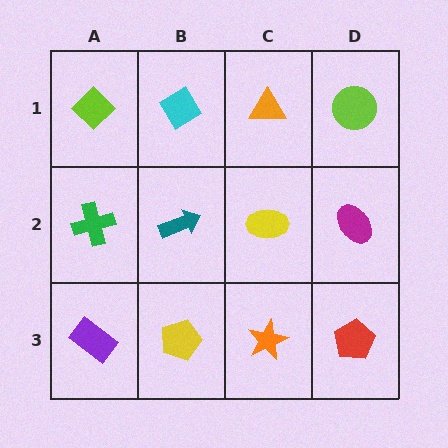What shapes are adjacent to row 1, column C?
A yellow ellipse (row 2, column C), a cyan diamond (row 1, column B), a lime circle (row 1, column D).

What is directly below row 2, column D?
A red pentagon.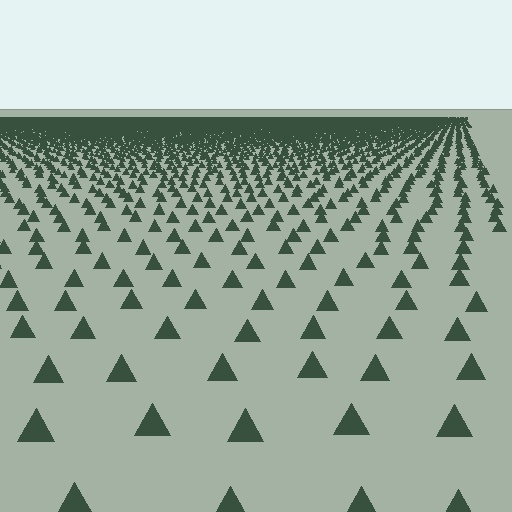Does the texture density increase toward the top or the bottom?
Density increases toward the top.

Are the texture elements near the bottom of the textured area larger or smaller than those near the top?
Larger. Near the bottom, elements are closer to the viewer and appear at a bigger on-screen size.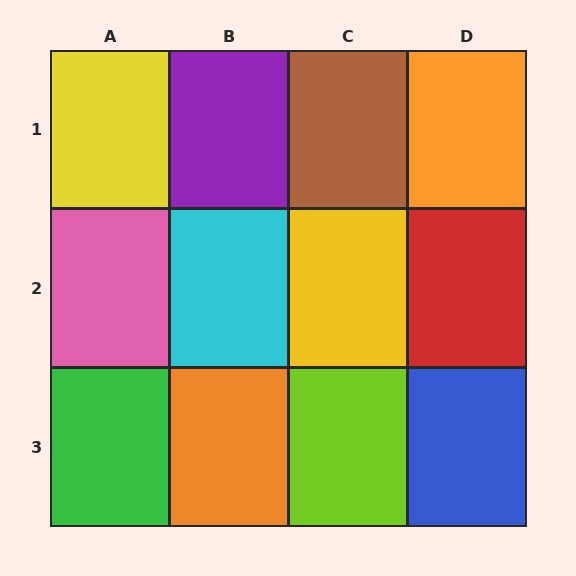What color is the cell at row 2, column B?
Cyan.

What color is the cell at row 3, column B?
Orange.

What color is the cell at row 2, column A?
Pink.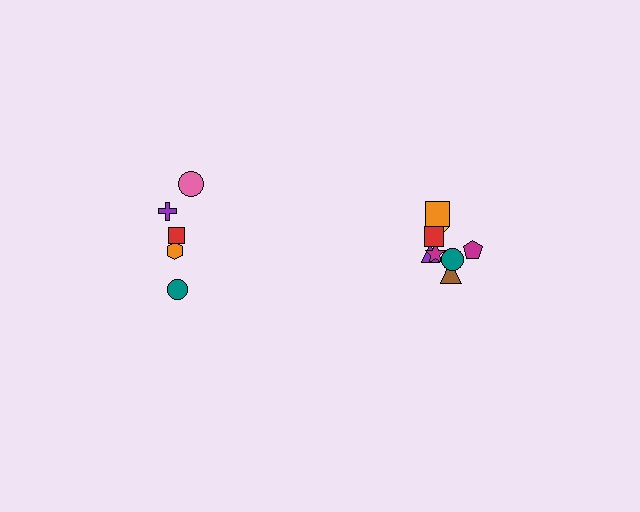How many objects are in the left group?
There are 5 objects.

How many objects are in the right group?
There are 8 objects.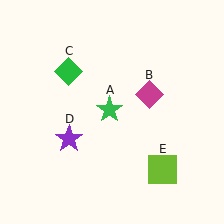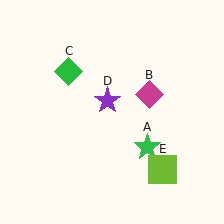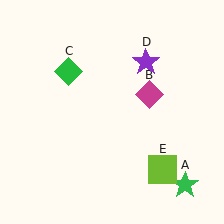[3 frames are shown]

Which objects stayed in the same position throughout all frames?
Magenta diamond (object B) and green diamond (object C) and lime square (object E) remained stationary.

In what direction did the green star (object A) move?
The green star (object A) moved down and to the right.